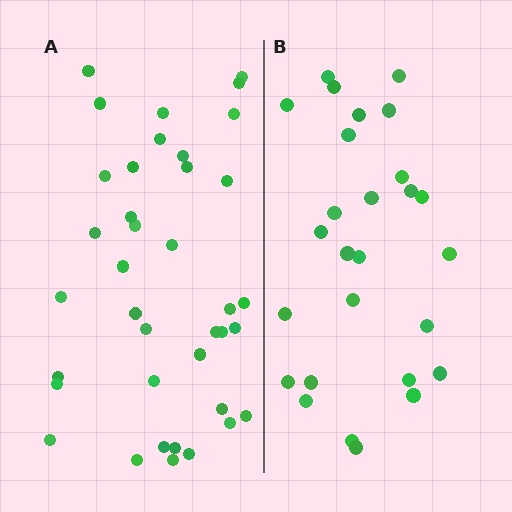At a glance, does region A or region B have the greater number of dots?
Region A (the left region) has more dots.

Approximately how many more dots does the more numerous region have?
Region A has roughly 12 or so more dots than region B.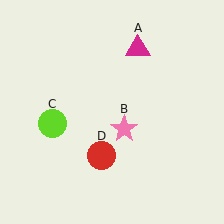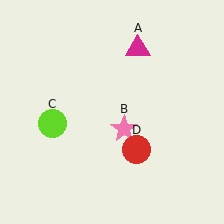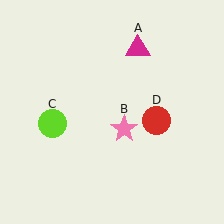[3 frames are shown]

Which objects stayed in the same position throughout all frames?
Magenta triangle (object A) and pink star (object B) and lime circle (object C) remained stationary.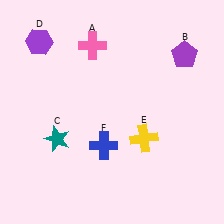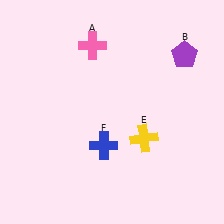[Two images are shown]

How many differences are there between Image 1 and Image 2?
There are 2 differences between the two images.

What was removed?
The purple hexagon (D), the teal star (C) were removed in Image 2.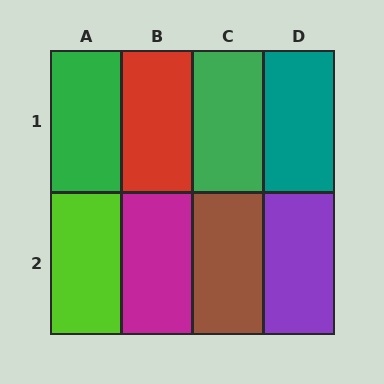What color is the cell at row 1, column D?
Teal.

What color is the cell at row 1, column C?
Green.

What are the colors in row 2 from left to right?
Lime, magenta, brown, purple.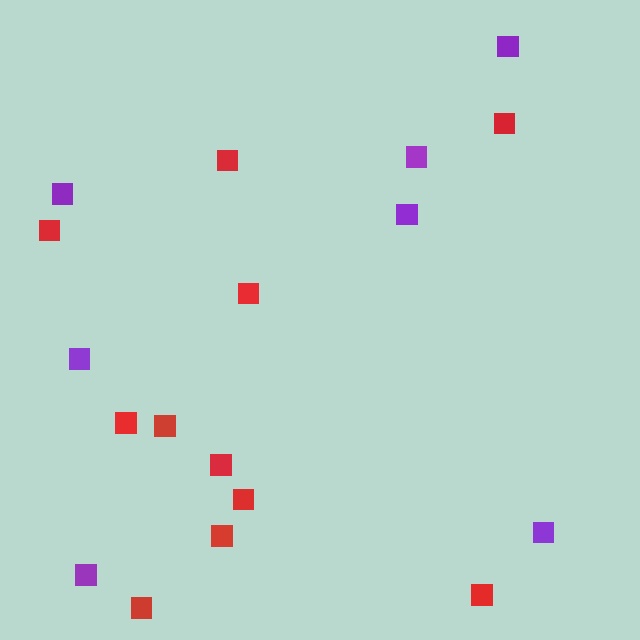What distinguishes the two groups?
There are 2 groups: one group of purple squares (7) and one group of red squares (11).